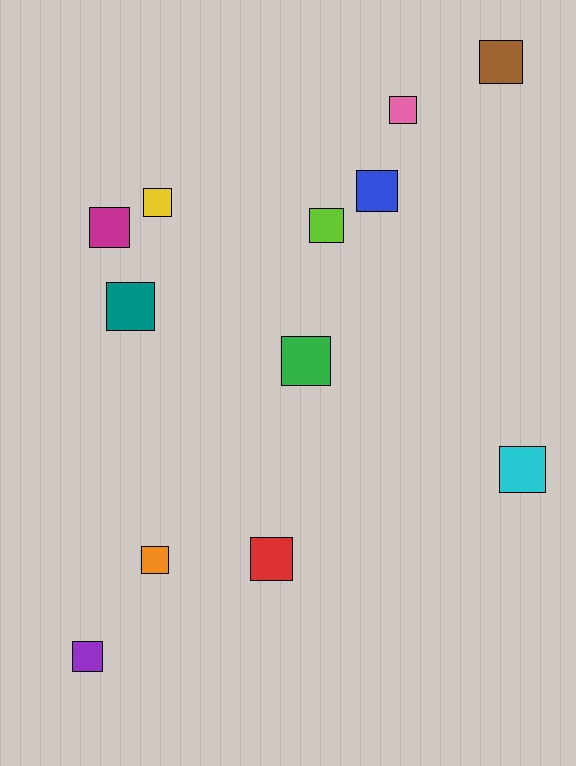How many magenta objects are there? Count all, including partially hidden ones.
There is 1 magenta object.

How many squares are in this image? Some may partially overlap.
There are 12 squares.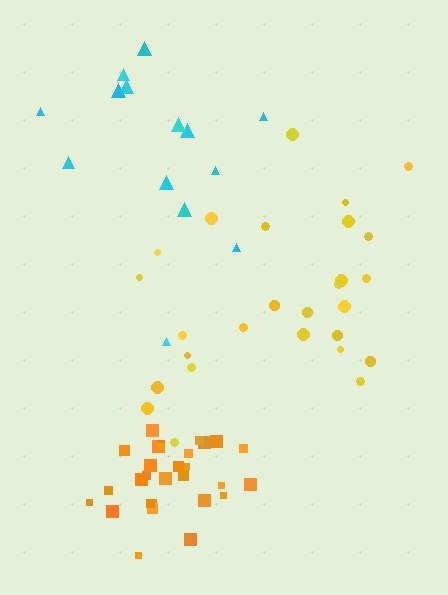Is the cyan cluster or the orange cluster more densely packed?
Orange.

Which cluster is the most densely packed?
Orange.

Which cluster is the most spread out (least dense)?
Cyan.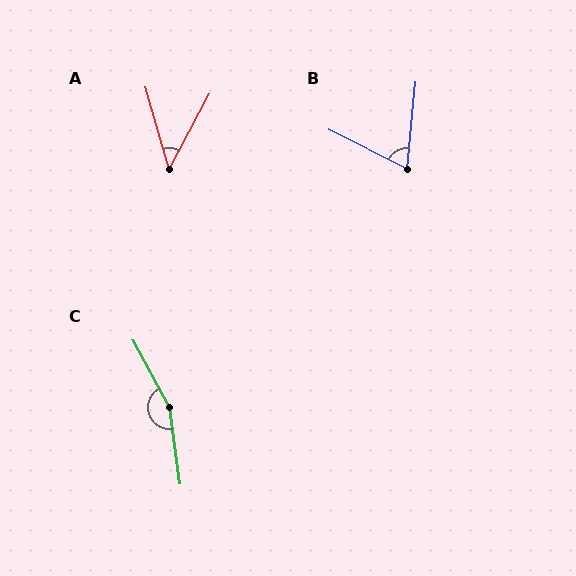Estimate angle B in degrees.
Approximately 69 degrees.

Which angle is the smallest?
A, at approximately 44 degrees.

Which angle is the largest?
C, at approximately 159 degrees.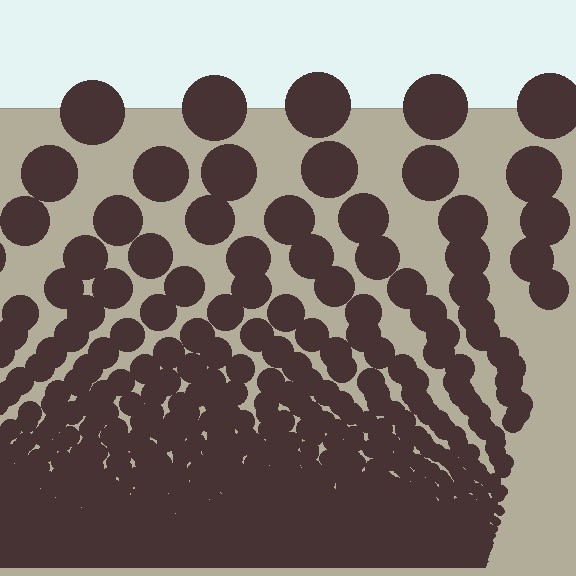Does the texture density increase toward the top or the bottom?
Density increases toward the bottom.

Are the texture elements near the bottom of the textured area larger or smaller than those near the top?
Smaller. The gradient is inverted — elements near the bottom are smaller and denser.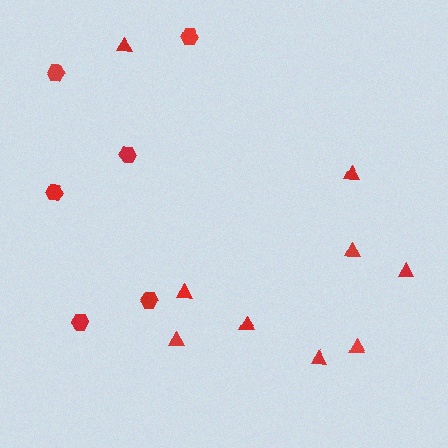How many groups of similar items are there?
There are 2 groups: one group of triangles (9) and one group of hexagons (6).